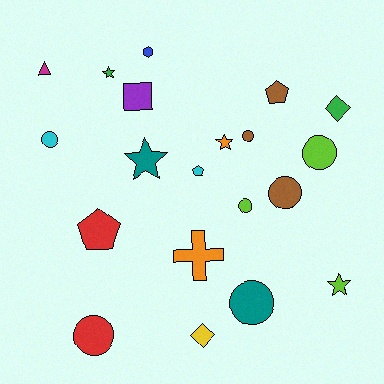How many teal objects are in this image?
There are 2 teal objects.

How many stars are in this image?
There are 4 stars.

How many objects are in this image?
There are 20 objects.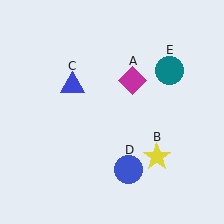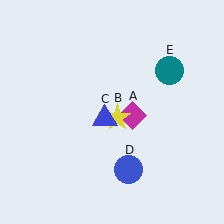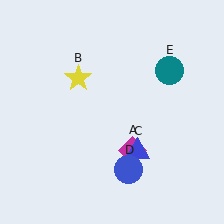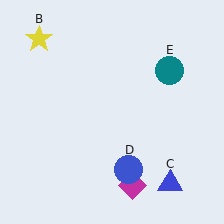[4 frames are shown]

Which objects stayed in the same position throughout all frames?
Blue circle (object D) and teal circle (object E) remained stationary.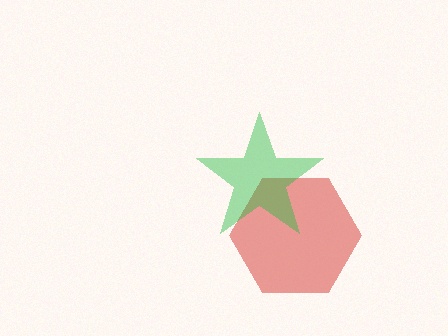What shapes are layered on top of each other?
The layered shapes are: a red hexagon, a green star.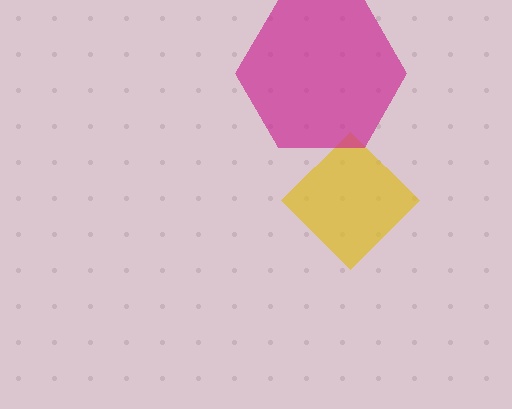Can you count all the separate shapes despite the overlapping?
Yes, there are 2 separate shapes.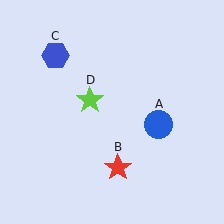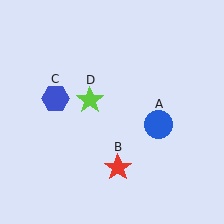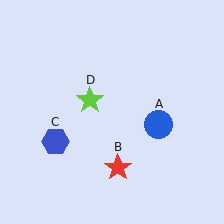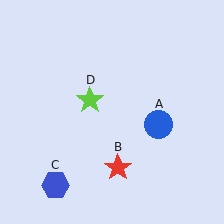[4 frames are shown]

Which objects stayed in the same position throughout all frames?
Blue circle (object A) and red star (object B) and lime star (object D) remained stationary.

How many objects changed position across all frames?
1 object changed position: blue hexagon (object C).